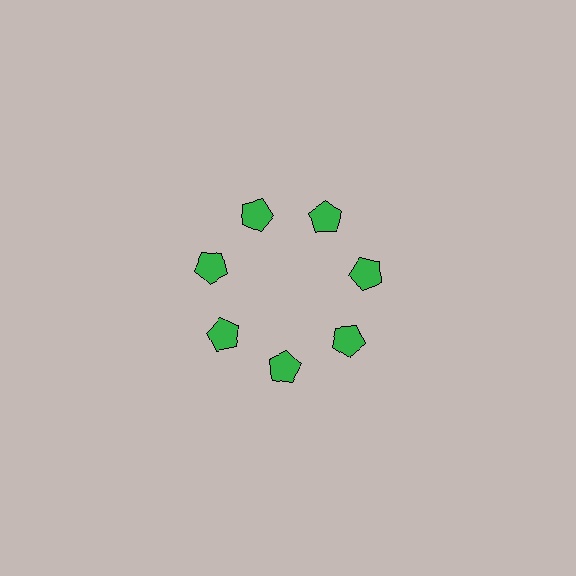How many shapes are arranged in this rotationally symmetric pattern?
There are 7 shapes, arranged in 7 groups of 1.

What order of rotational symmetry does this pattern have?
This pattern has 7-fold rotational symmetry.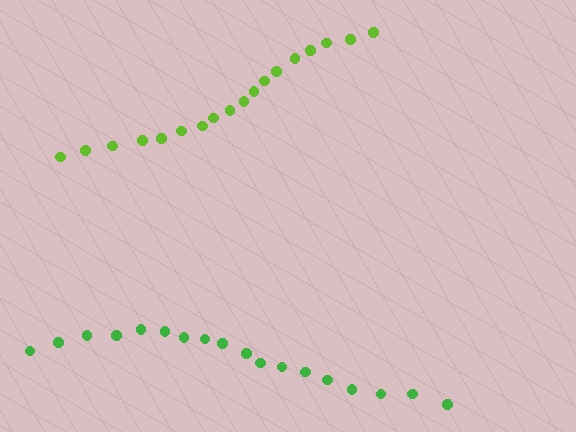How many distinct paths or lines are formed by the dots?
There are 2 distinct paths.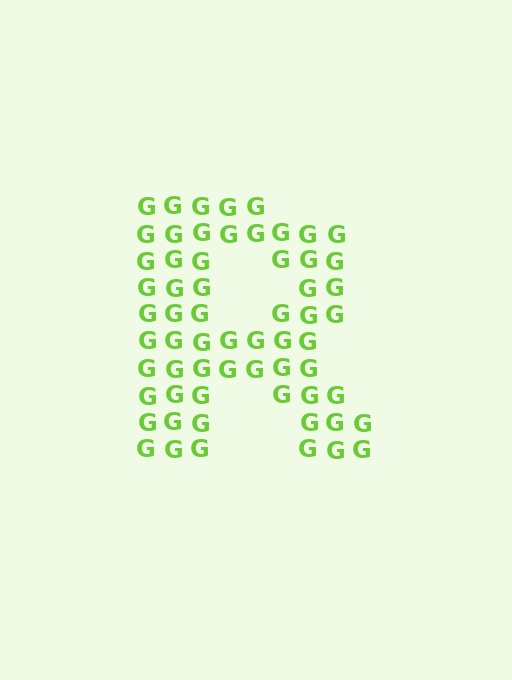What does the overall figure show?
The overall figure shows the letter R.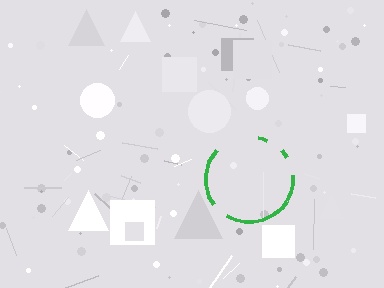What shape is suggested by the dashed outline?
The dashed outline suggests a circle.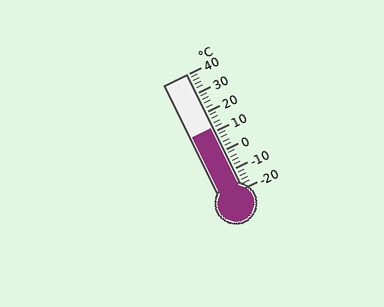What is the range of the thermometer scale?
The thermometer scale ranges from -20°C to 40°C.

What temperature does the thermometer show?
The thermometer shows approximately 12°C.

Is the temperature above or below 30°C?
The temperature is below 30°C.